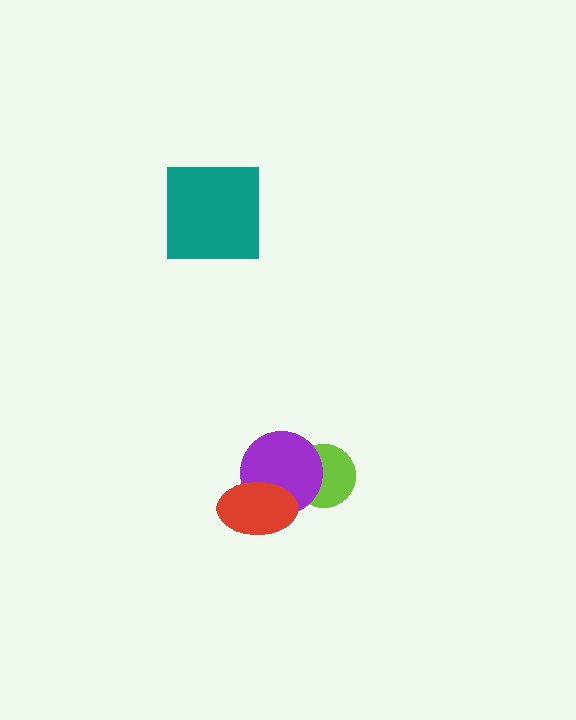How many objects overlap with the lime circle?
1 object overlaps with the lime circle.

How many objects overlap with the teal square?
0 objects overlap with the teal square.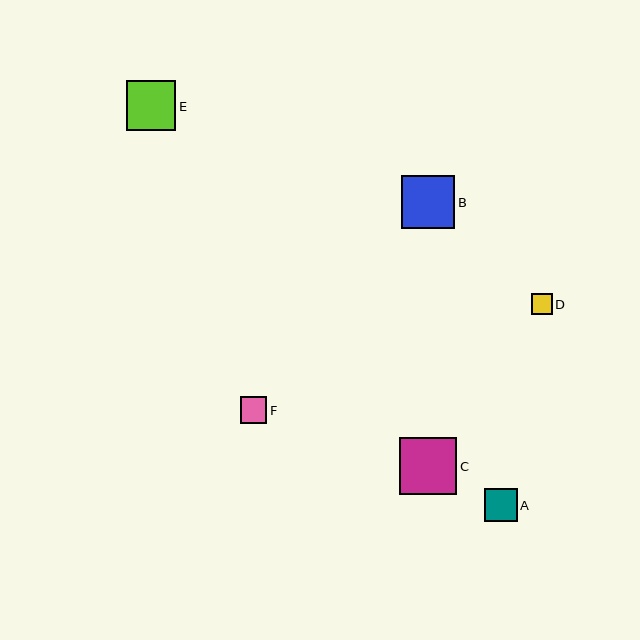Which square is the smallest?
Square D is the smallest with a size of approximately 21 pixels.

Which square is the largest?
Square C is the largest with a size of approximately 57 pixels.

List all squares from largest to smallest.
From largest to smallest: C, B, E, A, F, D.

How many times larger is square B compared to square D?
Square B is approximately 2.5 times the size of square D.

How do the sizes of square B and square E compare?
Square B and square E are approximately the same size.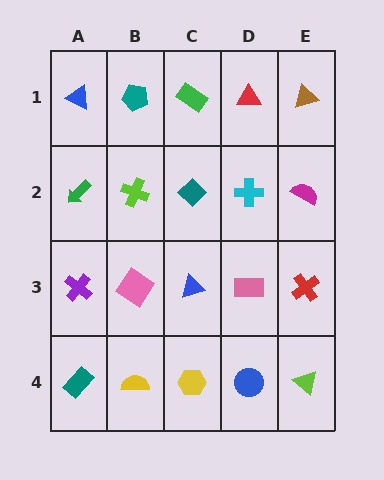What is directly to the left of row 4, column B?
A teal rectangle.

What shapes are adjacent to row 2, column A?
A blue triangle (row 1, column A), a purple cross (row 3, column A), a lime cross (row 2, column B).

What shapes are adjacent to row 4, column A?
A purple cross (row 3, column A), a yellow semicircle (row 4, column B).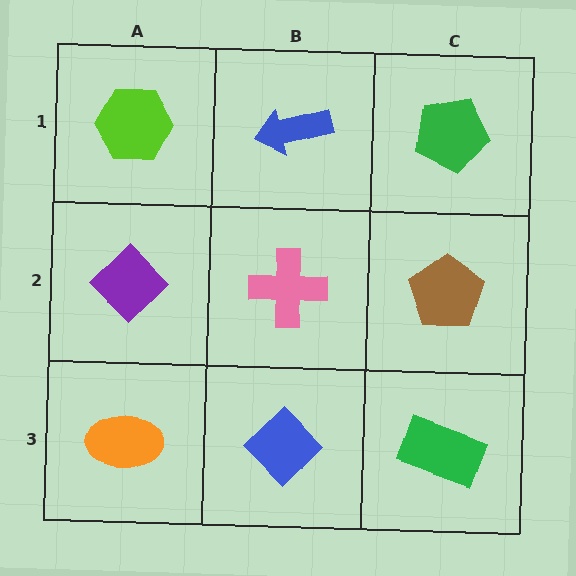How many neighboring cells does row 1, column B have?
3.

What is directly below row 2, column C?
A green rectangle.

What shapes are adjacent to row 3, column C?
A brown pentagon (row 2, column C), a blue diamond (row 3, column B).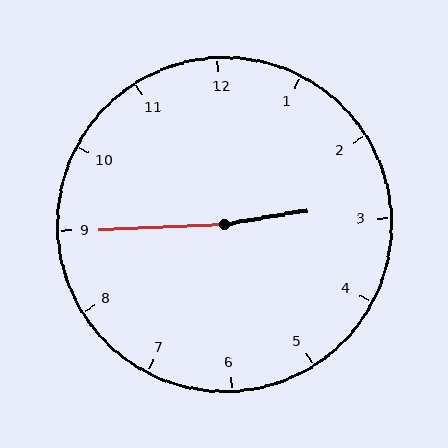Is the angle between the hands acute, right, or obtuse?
It is obtuse.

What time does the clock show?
2:45.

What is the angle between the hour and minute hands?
Approximately 172 degrees.